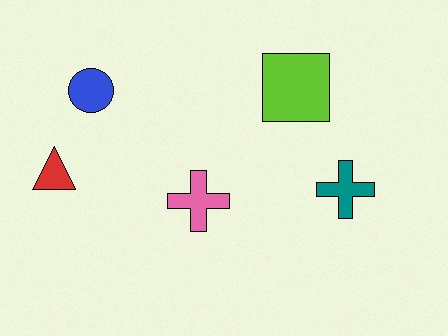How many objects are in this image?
There are 5 objects.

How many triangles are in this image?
There is 1 triangle.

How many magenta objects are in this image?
There are no magenta objects.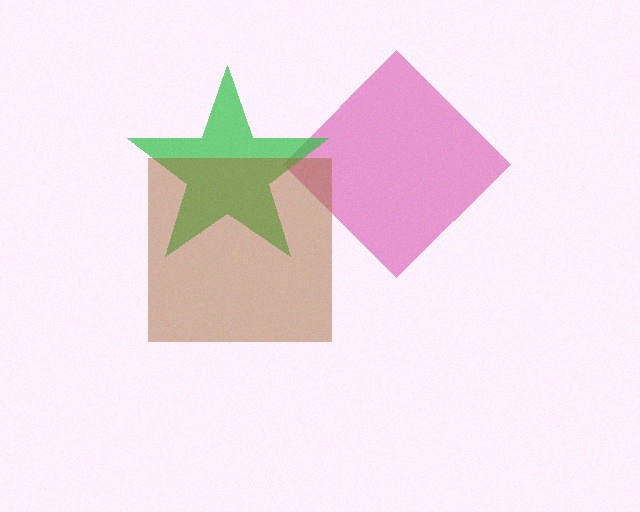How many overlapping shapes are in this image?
There are 3 overlapping shapes in the image.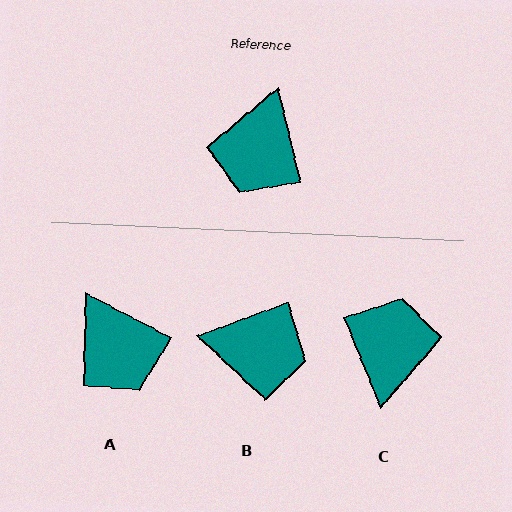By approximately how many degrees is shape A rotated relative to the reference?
Approximately 49 degrees counter-clockwise.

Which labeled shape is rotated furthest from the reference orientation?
C, about 171 degrees away.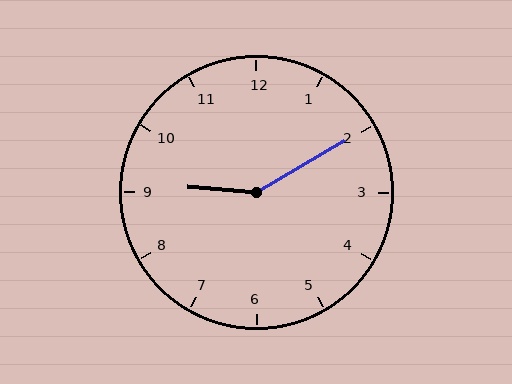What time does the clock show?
9:10.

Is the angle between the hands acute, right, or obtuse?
It is obtuse.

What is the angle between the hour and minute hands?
Approximately 145 degrees.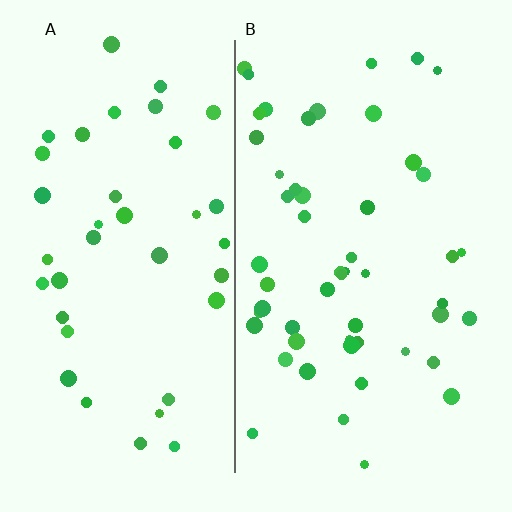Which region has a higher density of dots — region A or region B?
B (the right).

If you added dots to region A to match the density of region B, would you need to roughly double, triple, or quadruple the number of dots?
Approximately double.